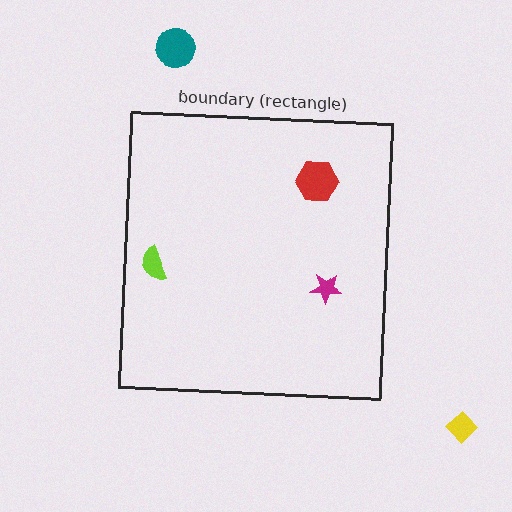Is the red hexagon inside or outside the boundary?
Inside.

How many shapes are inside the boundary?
3 inside, 2 outside.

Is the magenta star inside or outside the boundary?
Inside.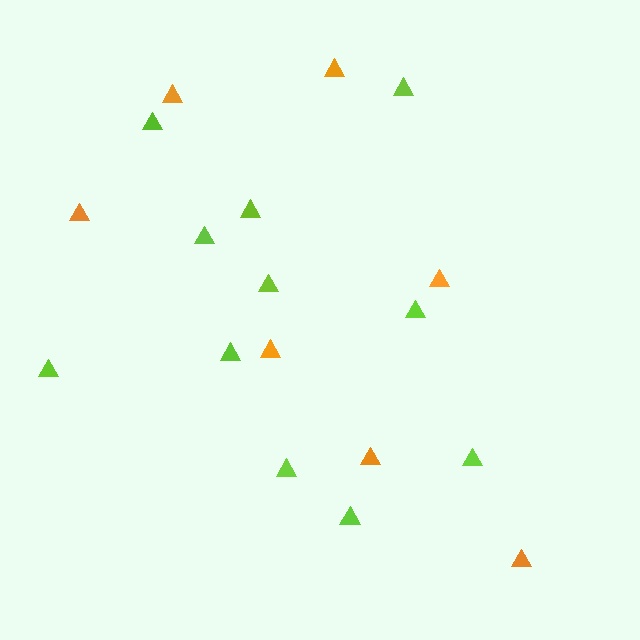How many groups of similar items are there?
There are 2 groups: one group of orange triangles (7) and one group of lime triangles (11).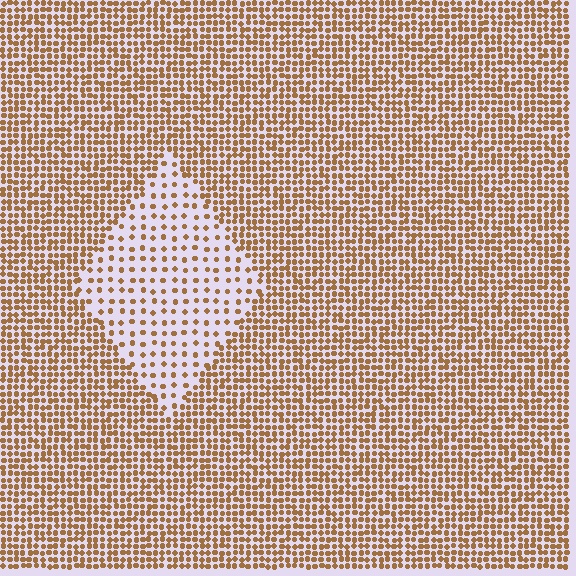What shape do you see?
I see a diamond.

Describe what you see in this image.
The image contains small brown elements arranged at two different densities. A diamond-shaped region is visible where the elements are less densely packed than the surrounding area.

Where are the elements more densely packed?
The elements are more densely packed outside the diamond boundary.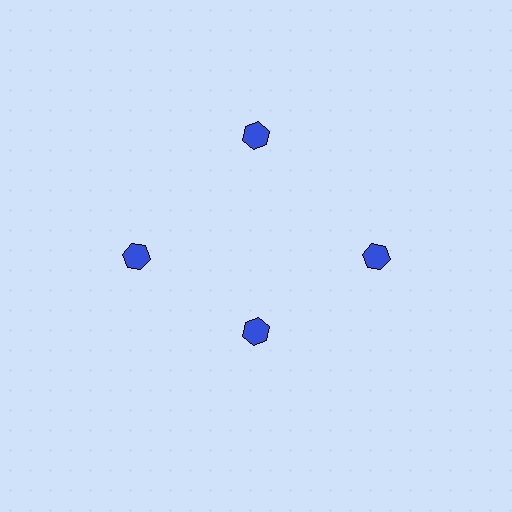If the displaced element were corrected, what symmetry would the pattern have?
It would have 4-fold rotational symmetry — the pattern would map onto itself every 90 degrees.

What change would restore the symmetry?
The symmetry would be restored by moving it outward, back onto the ring so that all 4 hexagons sit at equal angles and equal distance from the center.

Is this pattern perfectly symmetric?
No. The 4 blue hexagons are arranged in a ring, but one element near the 6 o'clock position is pulled inward toward the center, breaking the 4-fold rotational symmetry.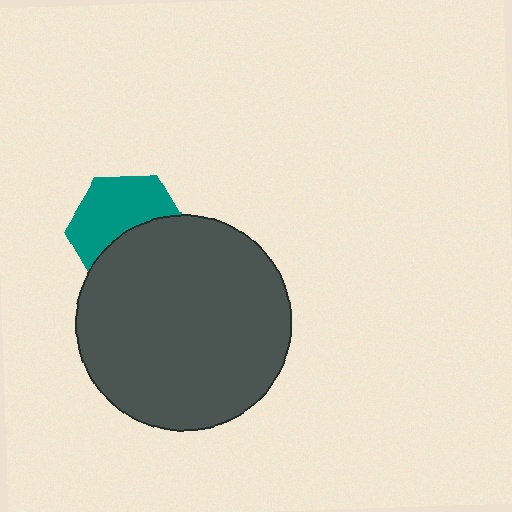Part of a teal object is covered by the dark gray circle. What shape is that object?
It is a hexagon.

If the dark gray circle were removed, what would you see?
You would see the complete teal hexagon.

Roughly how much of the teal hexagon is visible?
About half of it is visible (roughly 54%).